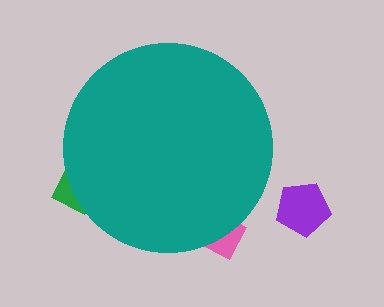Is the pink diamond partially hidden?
Yes, the pink diamond is partially hidden behind the teal circle.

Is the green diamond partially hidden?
Yes, the green diamond is partially hidden behind the teal circle.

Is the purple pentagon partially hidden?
No, the purple pentagon is fully visible.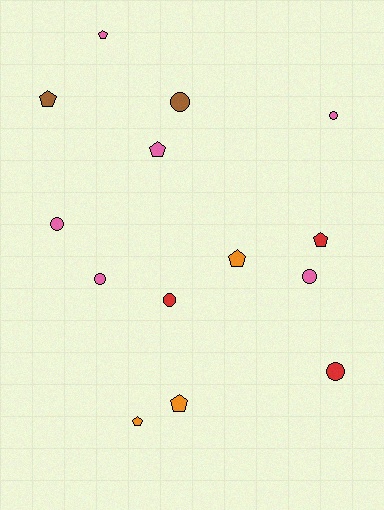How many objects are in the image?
There are 14 objects.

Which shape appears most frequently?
Circle, with 7 objects.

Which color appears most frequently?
Pink, with 6 objects.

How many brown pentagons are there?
There is 1 brown pentagon.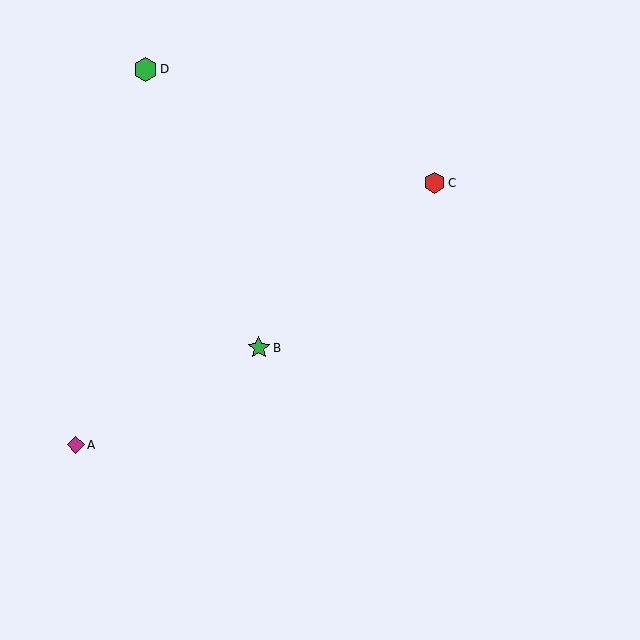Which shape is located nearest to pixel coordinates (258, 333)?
The green star (labeled B) at (259, 348) is nearest to that location.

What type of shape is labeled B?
Shape B is a green star.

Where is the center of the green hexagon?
The center of the green hexagon is at (145, 70).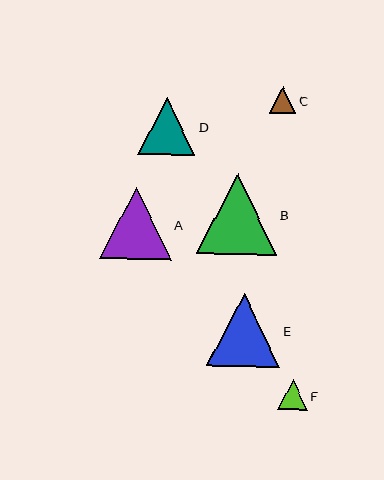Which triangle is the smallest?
Triangle C is the smallest with a size of approximately 27 pixels.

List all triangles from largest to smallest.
From largest to smallest: B, E, A, D, F, C.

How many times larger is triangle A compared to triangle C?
Triangle A is approximately 2.7 times the size of triangle C.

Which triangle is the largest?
Triangle B is the largest with a size of approximately 80 pixels.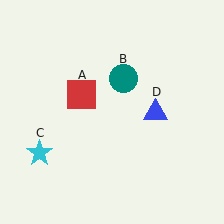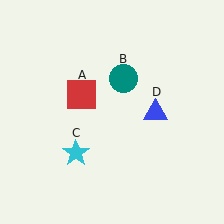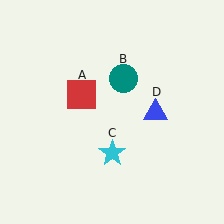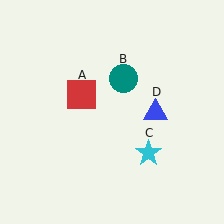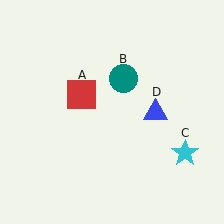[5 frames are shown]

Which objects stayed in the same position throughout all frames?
Red square (object A) and teal circle (object B) and blue triangle (object D) remained stationary.